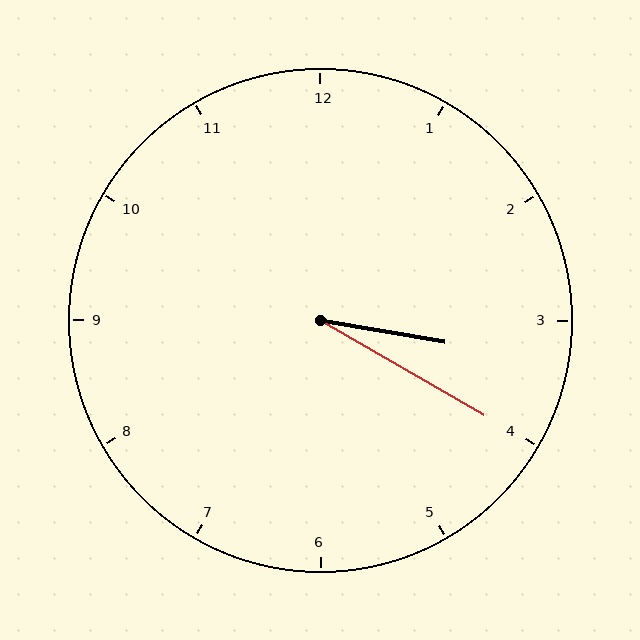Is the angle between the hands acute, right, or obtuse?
It is acute.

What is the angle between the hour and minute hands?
Approximately 20 degrees.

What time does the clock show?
3:20.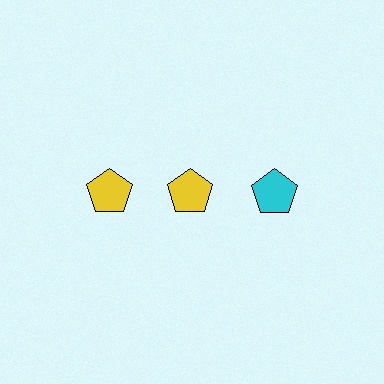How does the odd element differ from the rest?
It has a different color: cyan instead of yellow.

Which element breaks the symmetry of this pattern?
The cyan pentagon in the top row, center column breaks the symmetry. All other shapes are yellow pentagons.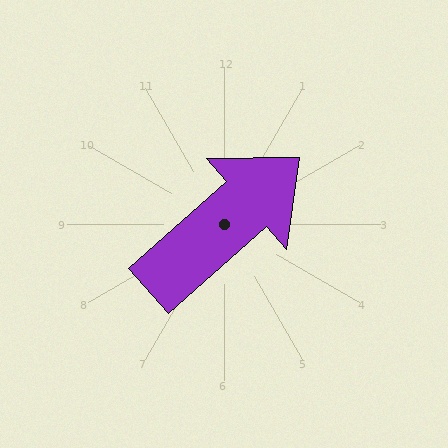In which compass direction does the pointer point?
Northeast.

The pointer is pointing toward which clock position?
Roughly 2 o'clock.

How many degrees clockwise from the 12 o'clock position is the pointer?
Approximately 49 degrees.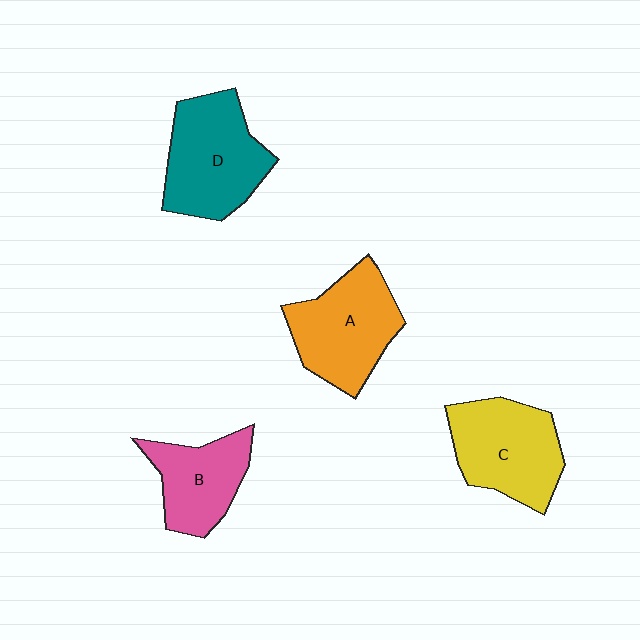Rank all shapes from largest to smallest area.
From largest to smallest: D (teal), A (orange), C (yellow), B (pink).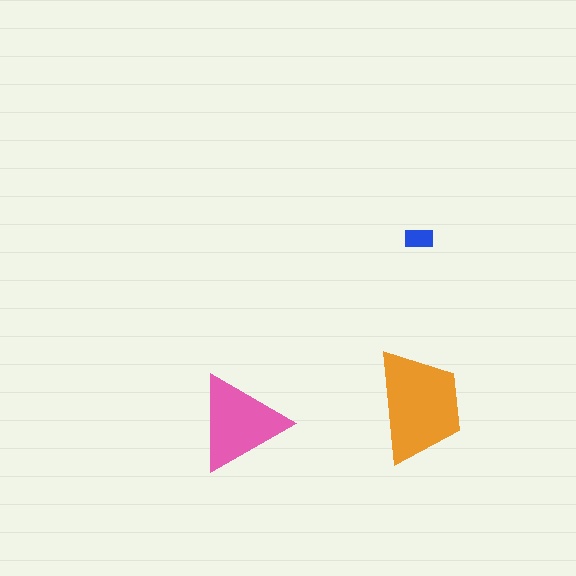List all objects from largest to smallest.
The orange trapezoid, the pink triangle, the blue rectangle.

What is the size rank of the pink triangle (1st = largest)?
2nd.